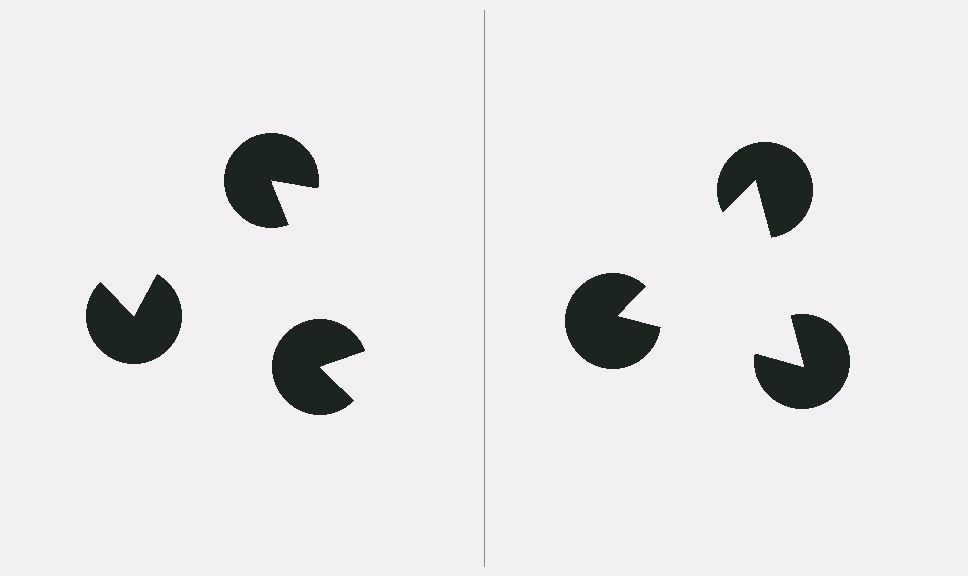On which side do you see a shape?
An illusory triangle appears on the right side. On the left side the wedge cuts are rotated, so no coherent shape forms.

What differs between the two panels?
The pac-man discs are positioned identically on both sides; only the wedge orientations differ. On the right they align to a triangle; on the left they are misaligned.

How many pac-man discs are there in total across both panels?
6 — 3 on each side.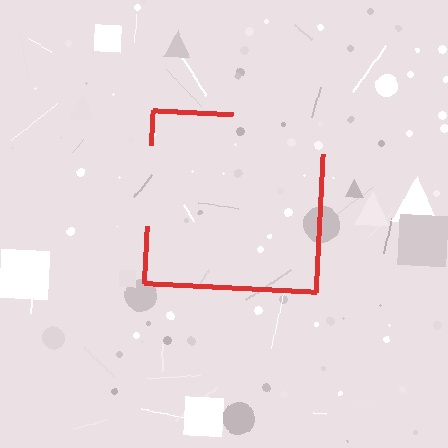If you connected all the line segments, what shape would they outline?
They would outline a square.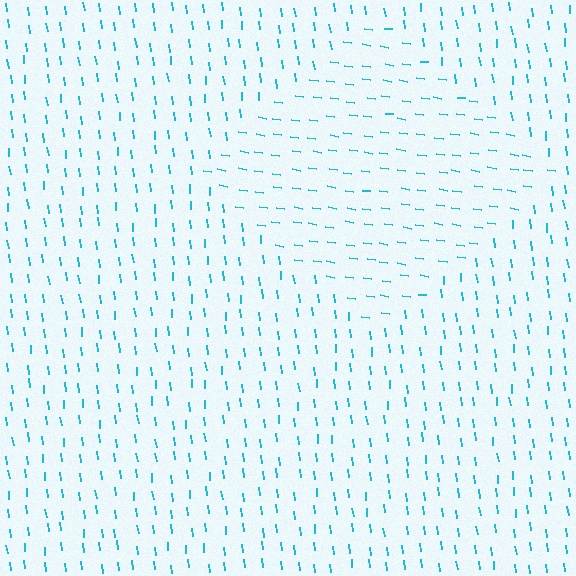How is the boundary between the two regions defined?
The boundary is defined purely by a change in line orientation (approximately 75 degrees difference). All lines are the same color and thickness.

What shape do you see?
I see a diamond.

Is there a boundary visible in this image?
Yes, there is a texture boundary formed by a change in line orientation.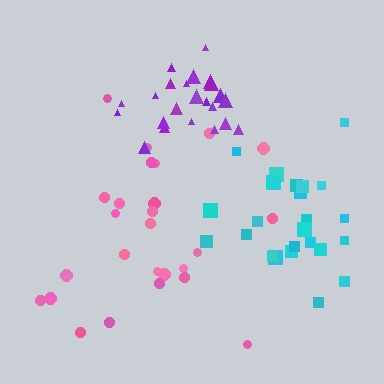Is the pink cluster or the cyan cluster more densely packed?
Cyan.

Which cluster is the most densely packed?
Purple.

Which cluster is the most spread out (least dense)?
Pink.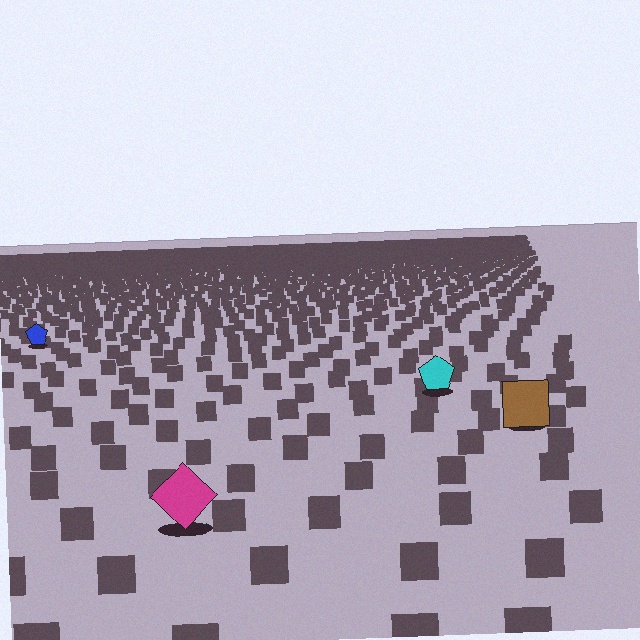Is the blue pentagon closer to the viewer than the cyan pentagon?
No. The cyan pentagon is closer — you can tell from the texture gradient: the ground texture is coarser near it.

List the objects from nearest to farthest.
From nearest to farthest: the magenta diamond, the brown square, the cyan pentagon, the blue pentagon.